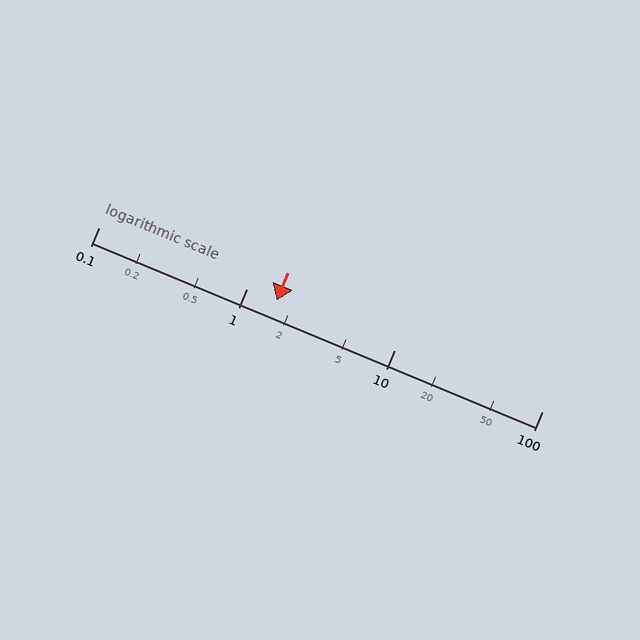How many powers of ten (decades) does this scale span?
The scale spans 3 decades, from 0.1 to 100.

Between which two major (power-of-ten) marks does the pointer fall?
The pointer is between 1 and 10.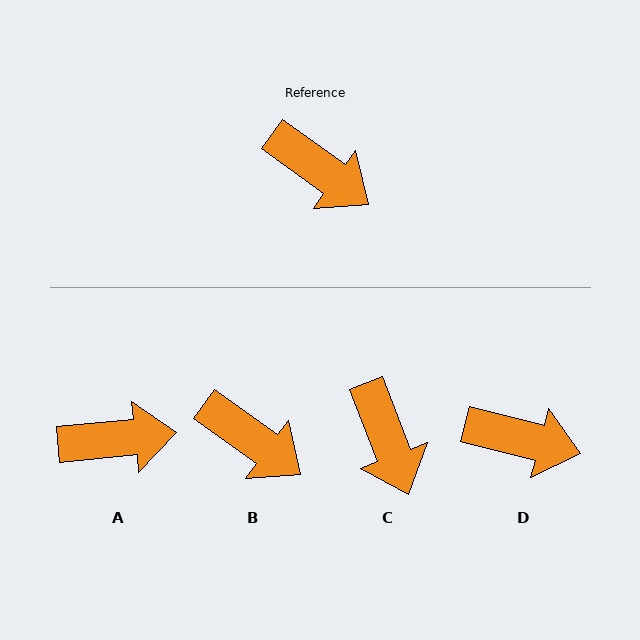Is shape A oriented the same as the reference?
No, it is off by about 42 degrees.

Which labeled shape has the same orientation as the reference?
B.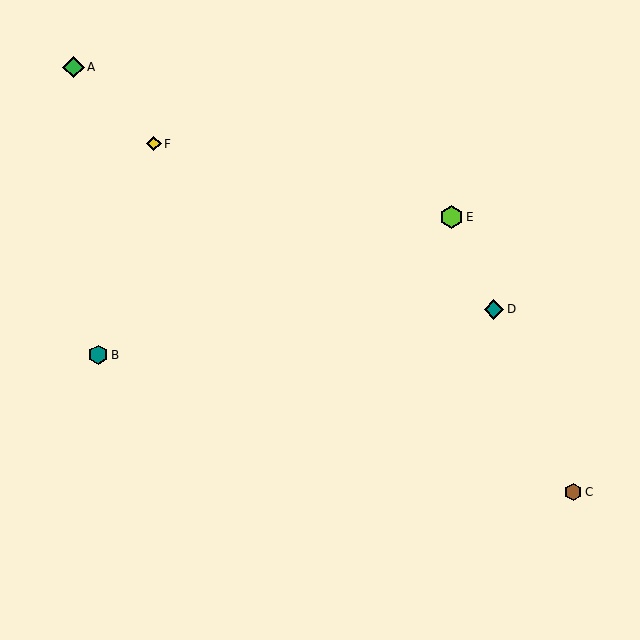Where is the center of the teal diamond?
The center of the teal diamond is at (494, 309).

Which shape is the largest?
The lime hexagon (labeled E) is the largest.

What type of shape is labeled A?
Shape A is a green diamond.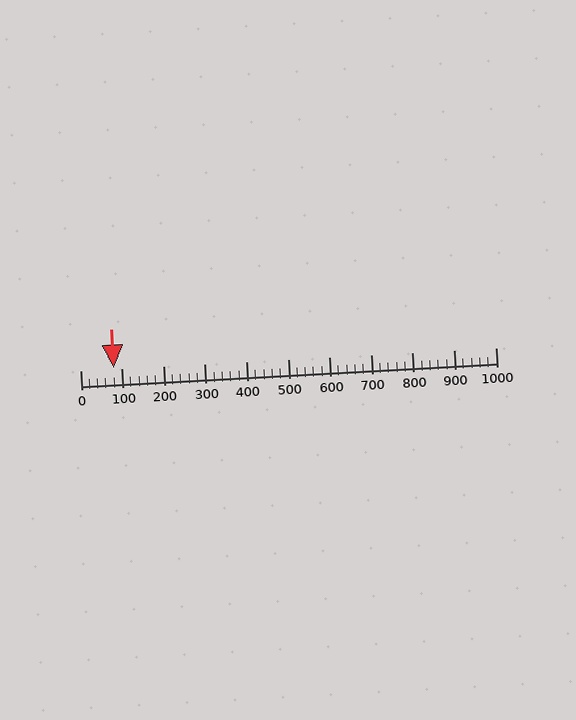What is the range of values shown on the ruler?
The ruler shows values from 0 to 1000.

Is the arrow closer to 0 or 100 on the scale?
The arrow is closer to 100.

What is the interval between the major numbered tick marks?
The major tick marks are spaced 100 units apart.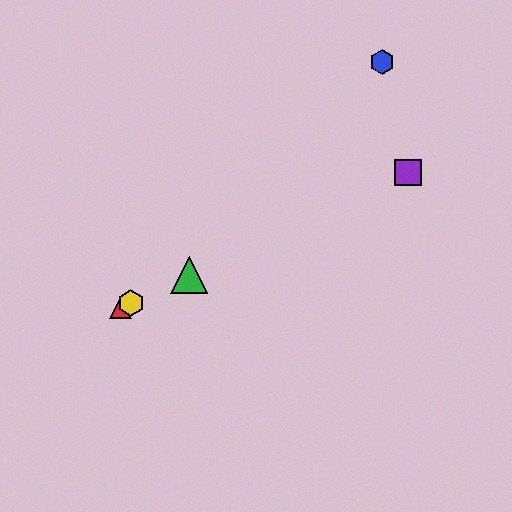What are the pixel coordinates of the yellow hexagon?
The yellow hexagon is at (131, 303).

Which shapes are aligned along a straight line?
The red triangle, the green triangle, the yellow hexagon, the purple square are aligned along a straight line.